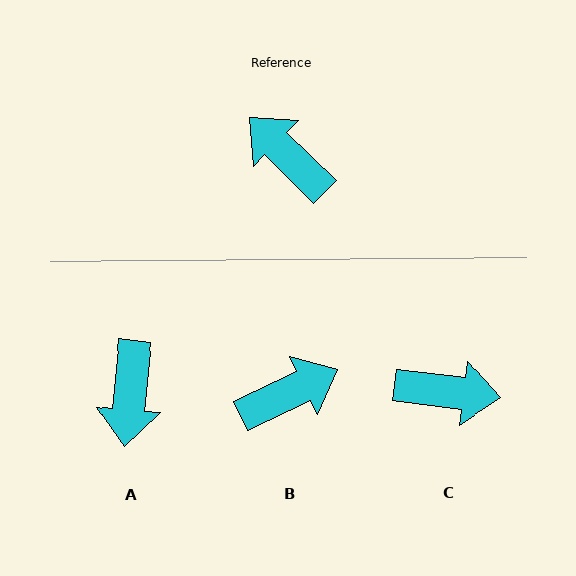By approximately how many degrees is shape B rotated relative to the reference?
Approximately 110 degrees clockwise.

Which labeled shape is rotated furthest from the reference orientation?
C, about 142 degrees away.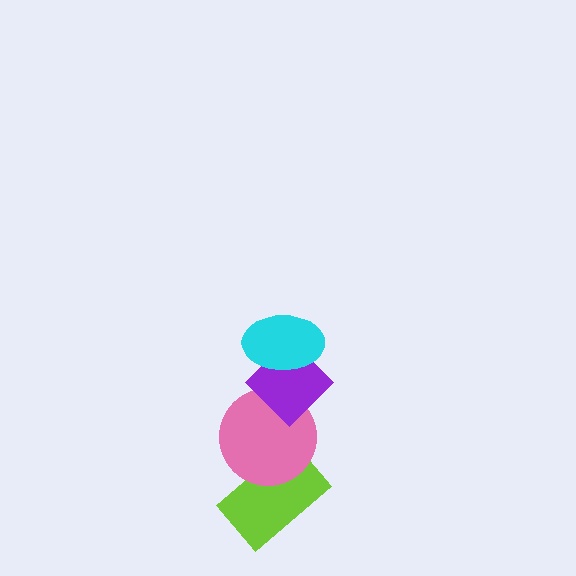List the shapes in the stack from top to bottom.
From top to bottom: the cyan ellipse, the purple diamond, the pink circle, the lime rectangle.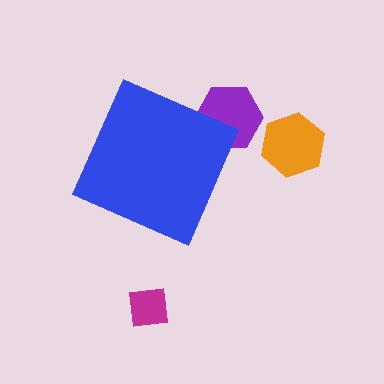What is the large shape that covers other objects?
A blue diamond.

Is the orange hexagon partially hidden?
No, the orange hexagon is fully visible.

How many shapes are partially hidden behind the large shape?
1 shape is partially hidden.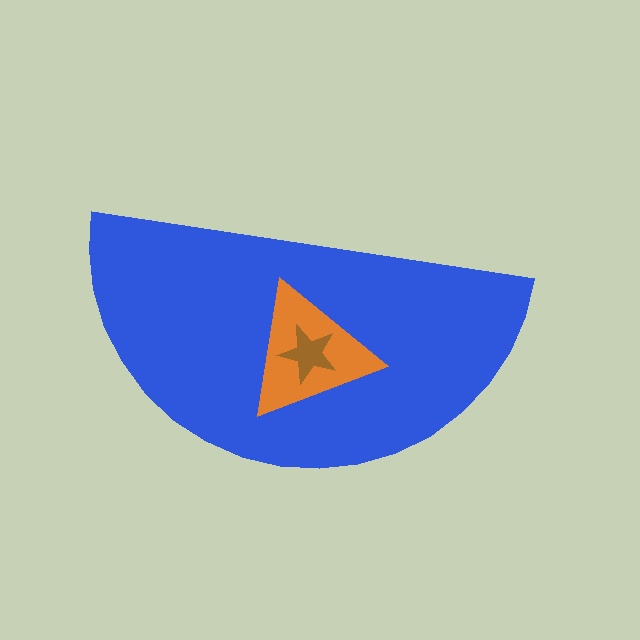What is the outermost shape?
The blue semicircle.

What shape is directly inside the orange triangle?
The brown star.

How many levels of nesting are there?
3.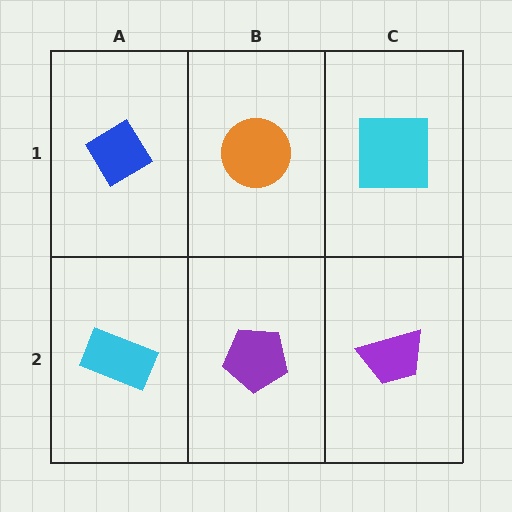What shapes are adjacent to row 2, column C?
A cyan square (row 1, column C), a purple pentagon (row 2, column B).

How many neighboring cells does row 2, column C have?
2.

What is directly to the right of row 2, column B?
A purple trapezoid.